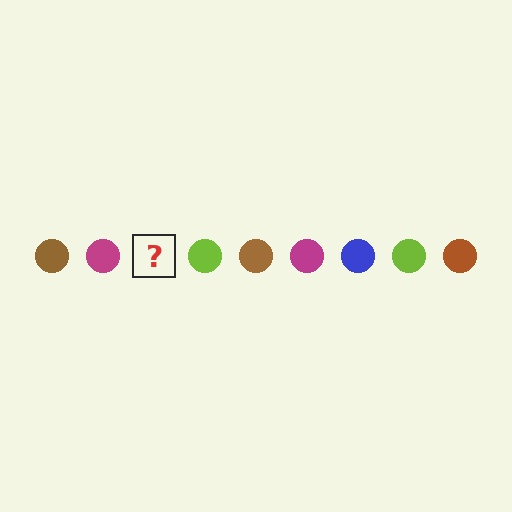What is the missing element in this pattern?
The missing element is a blue circle.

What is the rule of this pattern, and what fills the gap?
The rule is that the pattern cycles through brown, magenta, blue, lime circles. The gap should be filled with a blue circle.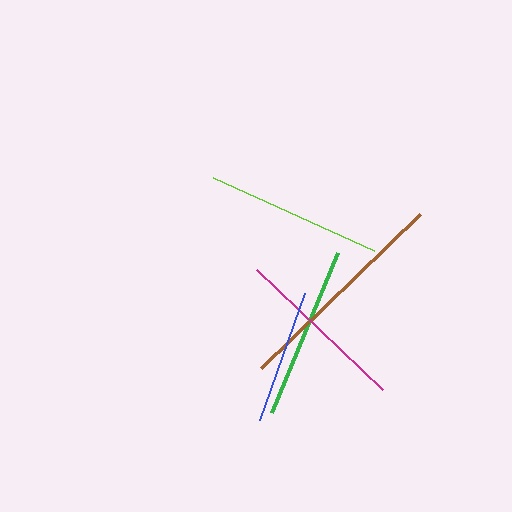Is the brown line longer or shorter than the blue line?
The brown line is longer than the blue line.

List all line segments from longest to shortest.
From longest to shortest: brown, lime, magenta, green, blue.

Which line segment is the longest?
The brown line is the longest at approximately 221 pixels.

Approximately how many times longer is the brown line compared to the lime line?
The brown line is approximately 1.3 times the length of the lime line.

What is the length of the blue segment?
The blue segment is approximately 135 pixels long.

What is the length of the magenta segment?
The magenta segment is approximately 174 pixels long.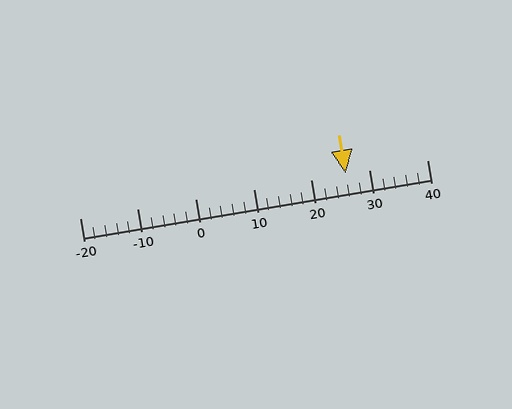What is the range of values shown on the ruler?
The ruler shows values from -20 to 40.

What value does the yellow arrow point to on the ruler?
The yellow arrow points to approximately 26.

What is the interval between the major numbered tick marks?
The major tick marks are spaced 10 units apart.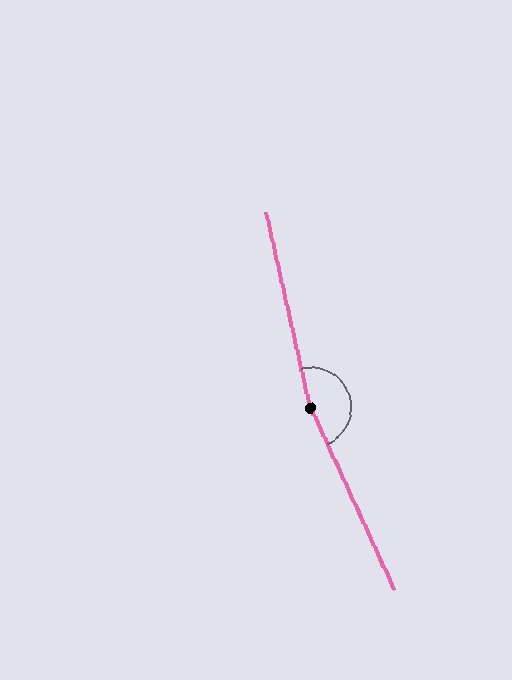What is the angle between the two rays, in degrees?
Approximately 168 degrees.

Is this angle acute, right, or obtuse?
It is obtuse.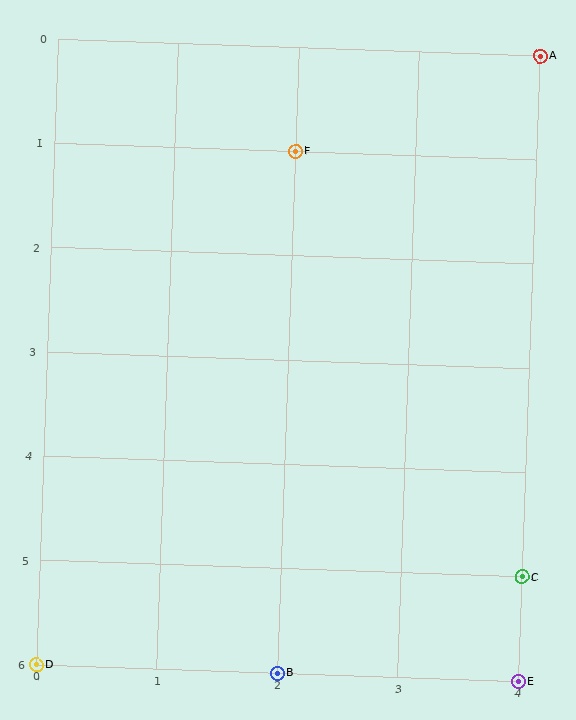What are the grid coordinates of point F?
Point F is at grid coordinates (2, 1).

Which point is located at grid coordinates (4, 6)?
Point E is at (4, 6).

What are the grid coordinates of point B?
Point B is at grid coordinates (2, 6).